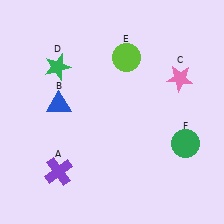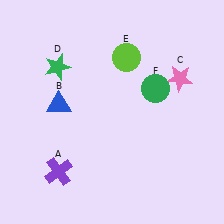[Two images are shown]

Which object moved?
The green circle (F) moved up.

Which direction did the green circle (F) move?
The green circle (F) moved up.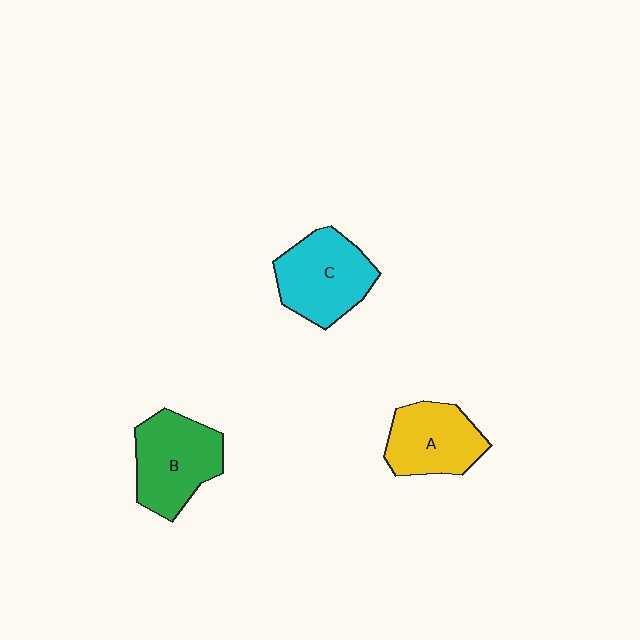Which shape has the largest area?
Shape B (green).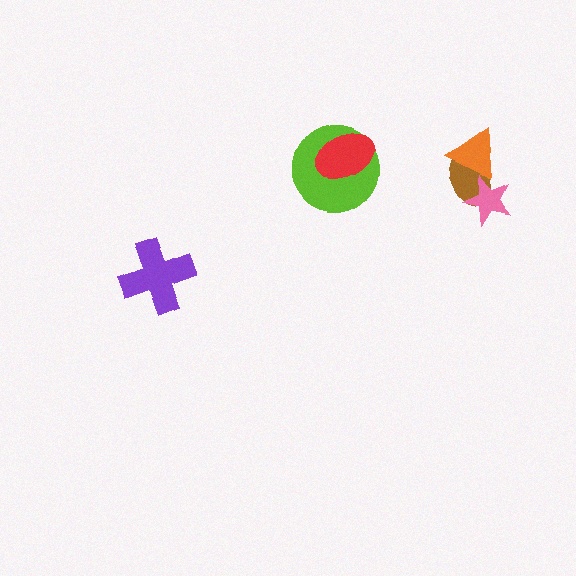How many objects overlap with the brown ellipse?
2 objects overlap with the brown ellipse.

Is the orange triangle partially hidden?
Yes, it is partially covered by another shape.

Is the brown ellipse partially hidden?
Yes, it is partially covered by another shape.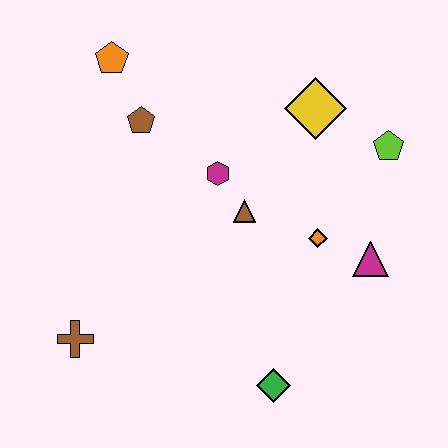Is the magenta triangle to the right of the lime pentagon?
No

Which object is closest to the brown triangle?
The magenta hexagon is closest to the brown triangle.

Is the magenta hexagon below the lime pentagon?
Yes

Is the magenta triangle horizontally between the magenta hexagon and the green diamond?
No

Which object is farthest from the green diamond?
The orange pentagon is farthest from the green diamond.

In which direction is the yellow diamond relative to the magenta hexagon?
The yellow diamond is to the right of the magenta hexagon.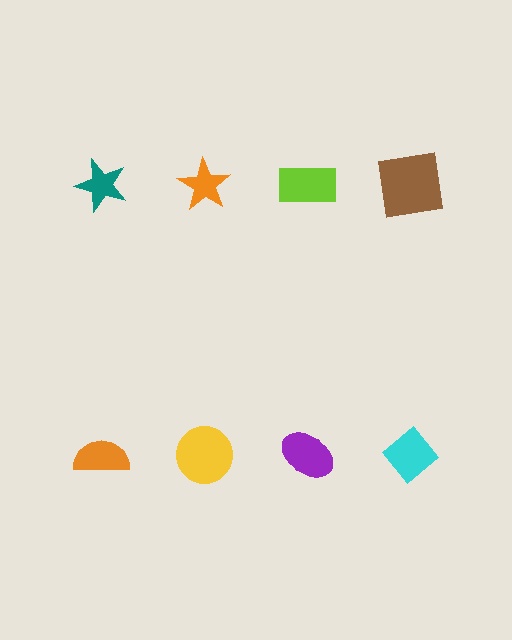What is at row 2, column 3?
A purple ellipse.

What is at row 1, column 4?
A brown square.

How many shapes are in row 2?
4 shapes.